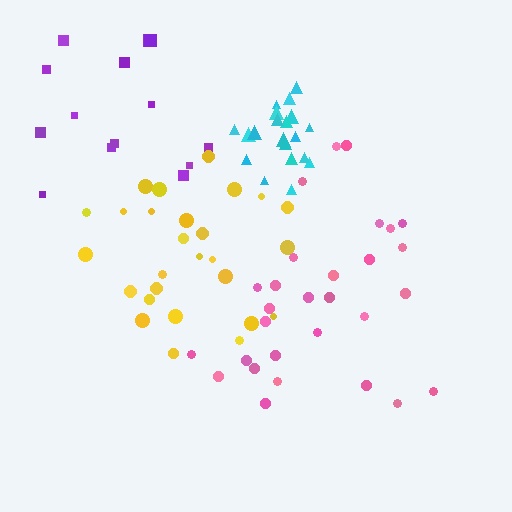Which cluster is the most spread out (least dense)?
Purple.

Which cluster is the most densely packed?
Cyan.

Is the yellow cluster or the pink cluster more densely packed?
Yellow.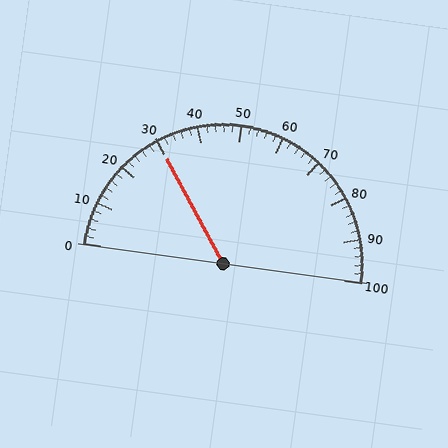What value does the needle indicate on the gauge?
The needle indicates approximately 30.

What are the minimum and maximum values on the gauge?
The gauge ranges from 0 to 100.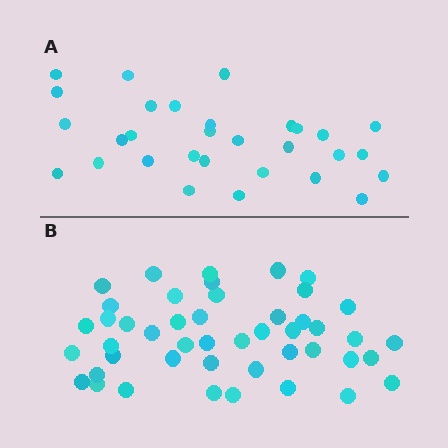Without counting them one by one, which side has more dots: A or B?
Region B (the bottom region) has more dots.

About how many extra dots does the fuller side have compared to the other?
Region B has approximately 15 more dots than region A.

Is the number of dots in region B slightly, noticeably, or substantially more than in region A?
Region B has substantially more. The ratio is roughly 1.5 to 1.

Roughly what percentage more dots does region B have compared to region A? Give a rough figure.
About 55% more.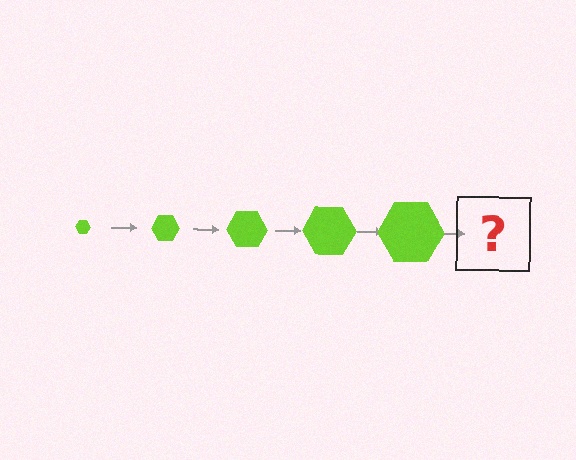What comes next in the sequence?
The next element should be a lime hexagon, larger than the previous one.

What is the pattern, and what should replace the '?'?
The pattern is that the hexagon gets progressively larger each step. The '?' should be a lime hexagon, larger than the previous one.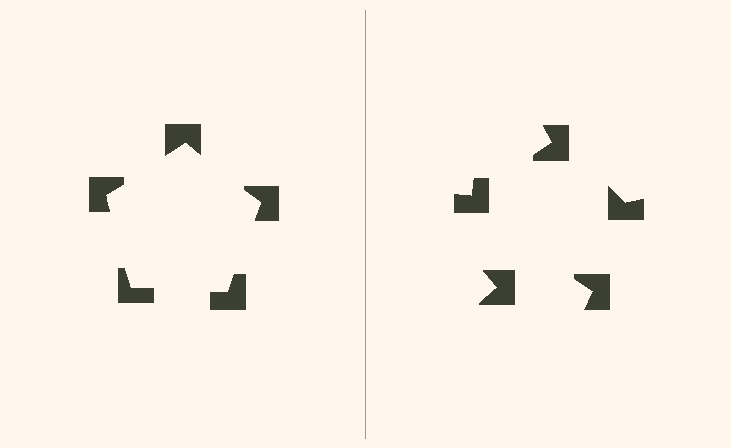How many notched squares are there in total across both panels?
10 — 5 on each side.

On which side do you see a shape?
An illusory pentagon appears on the left side. On the right side the wedge cuts are rotated, so no coherent shape forms.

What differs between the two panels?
The notched squares are positioned identically on both sides; only the wedge orientations differ. On the left they align to a pentagon; on the right they are misaligned.